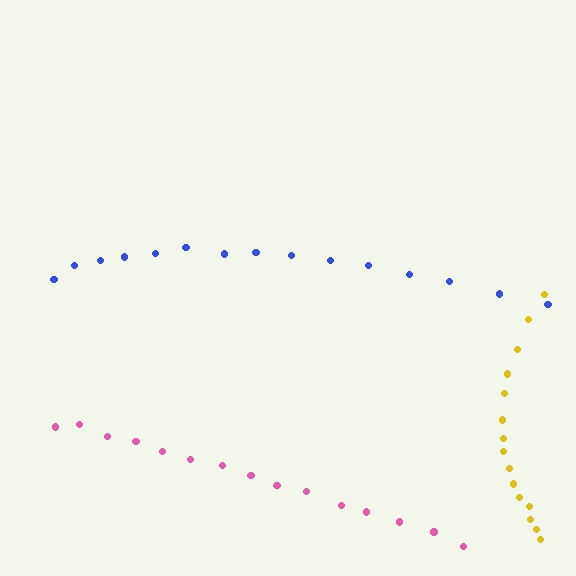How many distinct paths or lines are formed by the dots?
There are 3 distinct paths.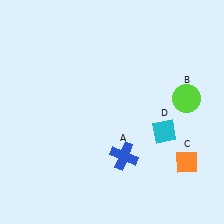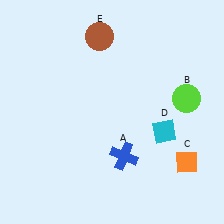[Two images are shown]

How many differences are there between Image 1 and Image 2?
There is 1 difference between the two images.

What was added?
A brown circle (E) was added in Image 2.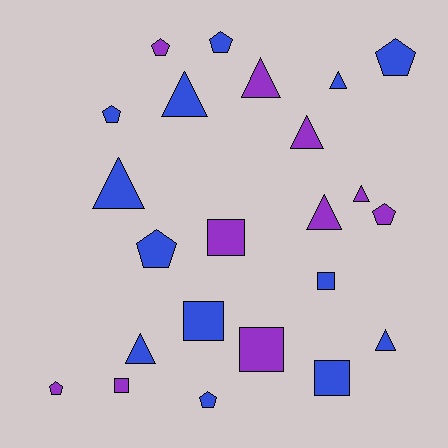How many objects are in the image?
There are 23 objects.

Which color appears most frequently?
Blue, with 13 objects.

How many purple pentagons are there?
There are 3 purple pentagons.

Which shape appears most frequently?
Triangle, with 9 objects.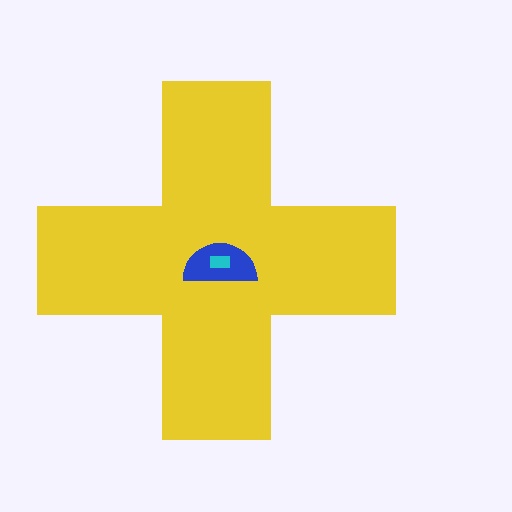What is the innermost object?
The cyan rectangle.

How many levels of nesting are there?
3.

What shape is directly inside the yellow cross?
The blue semicircle.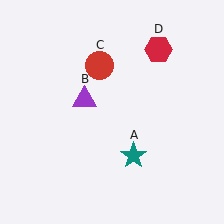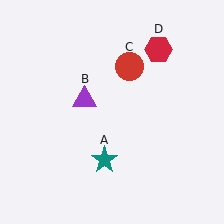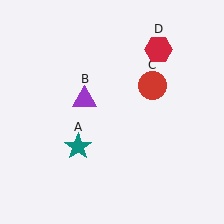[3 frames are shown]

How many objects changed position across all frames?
2 objects changed position: teal star (object A), red circle (object C).